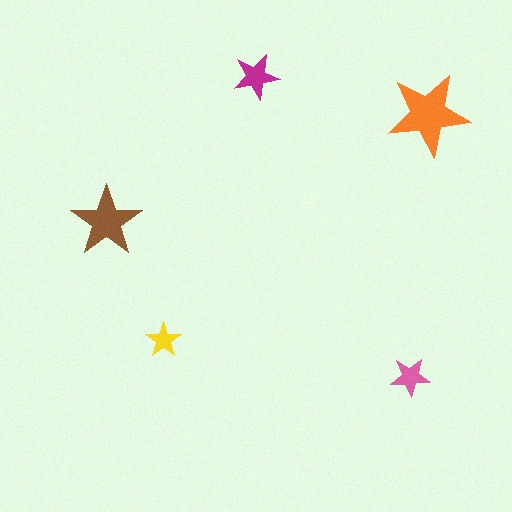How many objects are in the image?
There are 5 objects in the image.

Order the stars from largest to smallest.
the orange one, the brown one, the magenta one, the pink one, the yellow one.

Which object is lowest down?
The pink star is bottommost.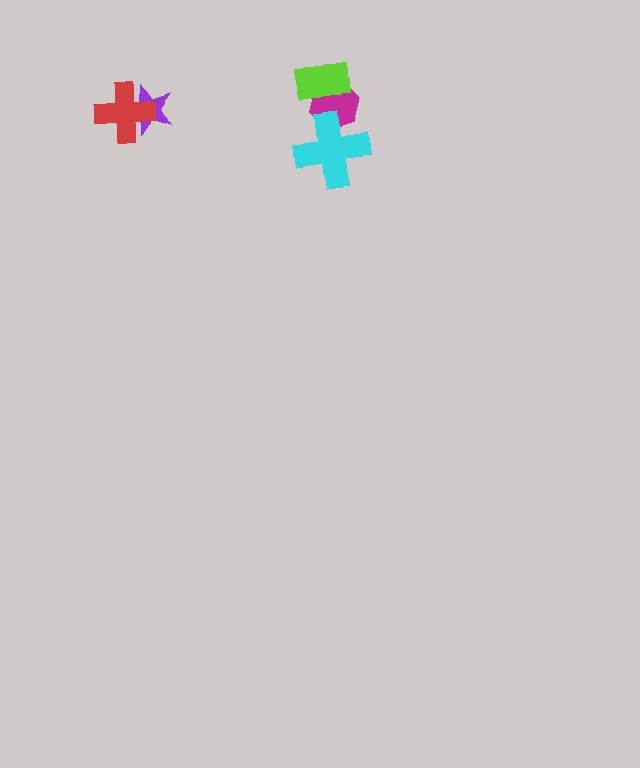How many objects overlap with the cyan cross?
1 object overlaps with the cyan cross.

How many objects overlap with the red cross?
1 object overlaps with the red cross.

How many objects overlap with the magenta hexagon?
2 objects overlap with the magenta hexagon.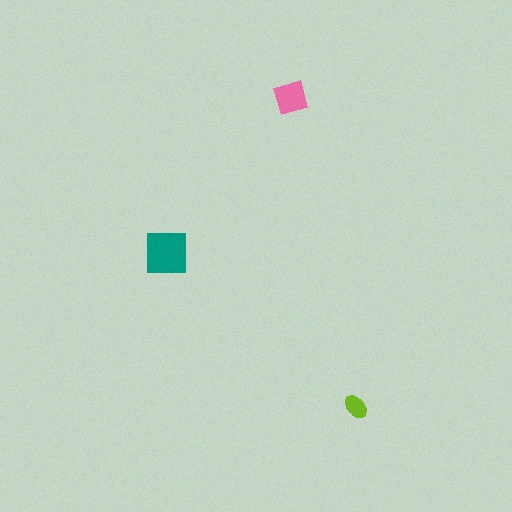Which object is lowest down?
The lime ellipse is bottommost.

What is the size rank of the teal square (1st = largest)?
1st.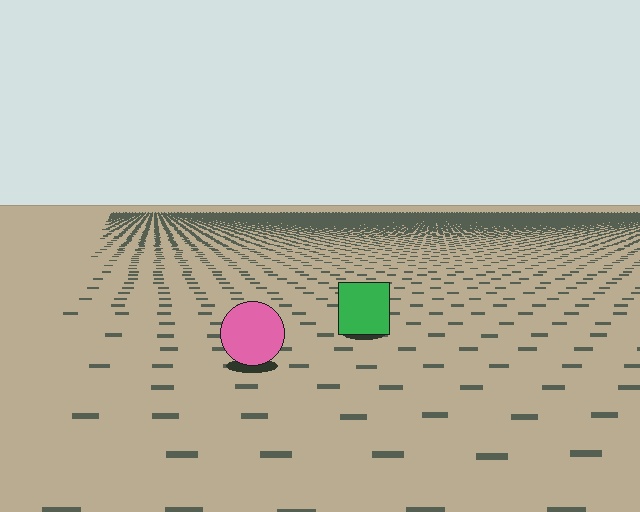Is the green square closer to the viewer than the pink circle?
No. The pink circle is closer — you can tell from the texture gradient: the ground texture is coarser near it.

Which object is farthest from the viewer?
The green square is farthest from the viewer. It appears smaller and the ground texture around it is denser.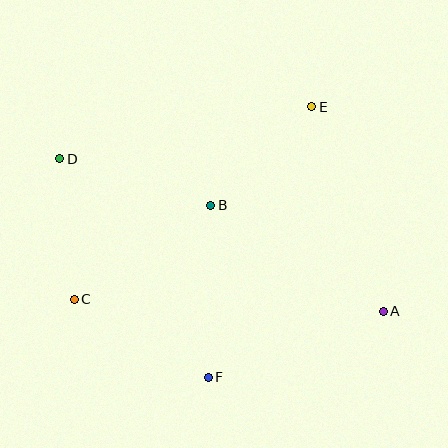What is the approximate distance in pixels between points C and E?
The distance between C and E is approximately 305 pixels.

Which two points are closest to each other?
Points C and D are closest to each other.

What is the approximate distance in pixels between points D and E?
The distance between D and E is approximately 257 pixels.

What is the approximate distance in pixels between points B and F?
The distance between B and F is approximately 172 pixels.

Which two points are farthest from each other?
Points A and D are farthest from each other.